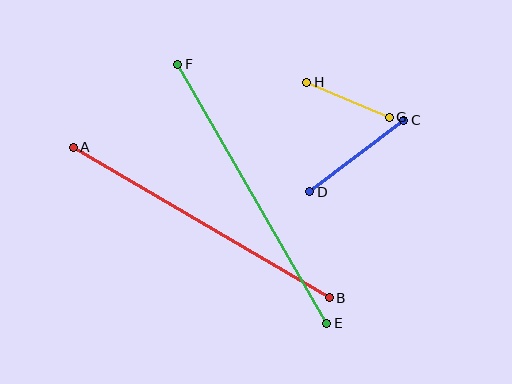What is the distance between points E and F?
The distance is approximately 299 pixels.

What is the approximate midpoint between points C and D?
The midpoint is at approximately (357, 156) pixels.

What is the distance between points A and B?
The distance is approximately 297 pixels.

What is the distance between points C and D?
The distance is approximately 118 pixels.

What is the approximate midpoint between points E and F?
The midpoint is at approximately (252, 194) pixels.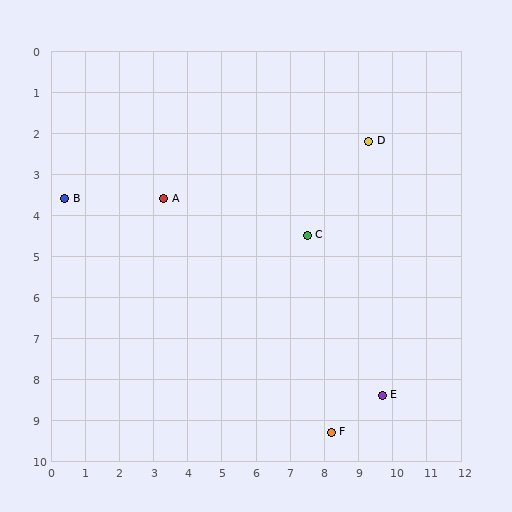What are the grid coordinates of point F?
Point F is at approximately (8.2, 9.3).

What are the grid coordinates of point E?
Point E is at approximately (9.7, 8.4).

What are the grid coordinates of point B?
Point B is at approximately (0.4, 3.6).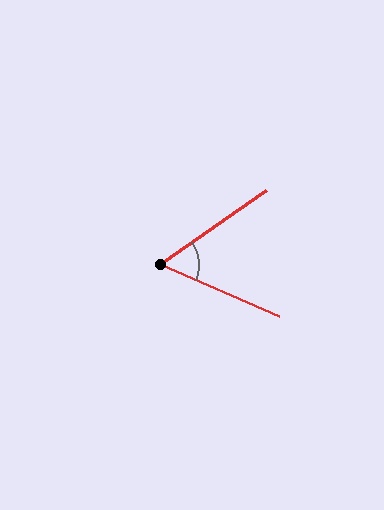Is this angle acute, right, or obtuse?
It is acute.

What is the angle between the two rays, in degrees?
Approximately 58 degrees.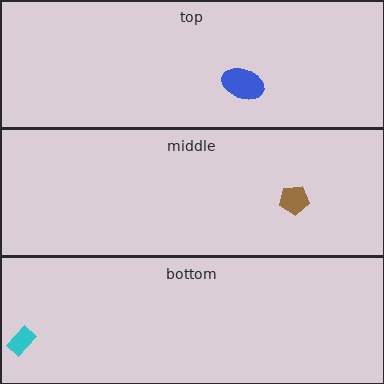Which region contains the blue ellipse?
The top region.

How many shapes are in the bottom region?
1.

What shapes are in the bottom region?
The cyan rectangle.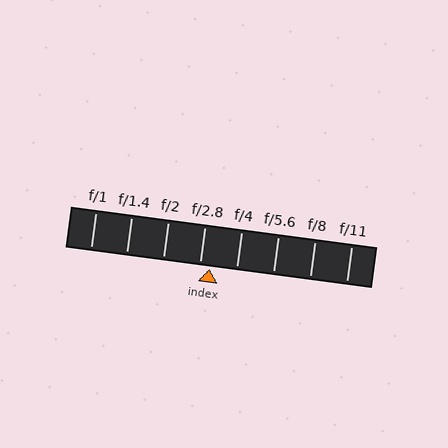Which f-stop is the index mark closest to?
The index mark is closest to f/2.8.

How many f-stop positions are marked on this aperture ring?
There are 8 f-stop positions marked.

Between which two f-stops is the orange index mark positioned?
The index mark is between f/2.8 and f/4.